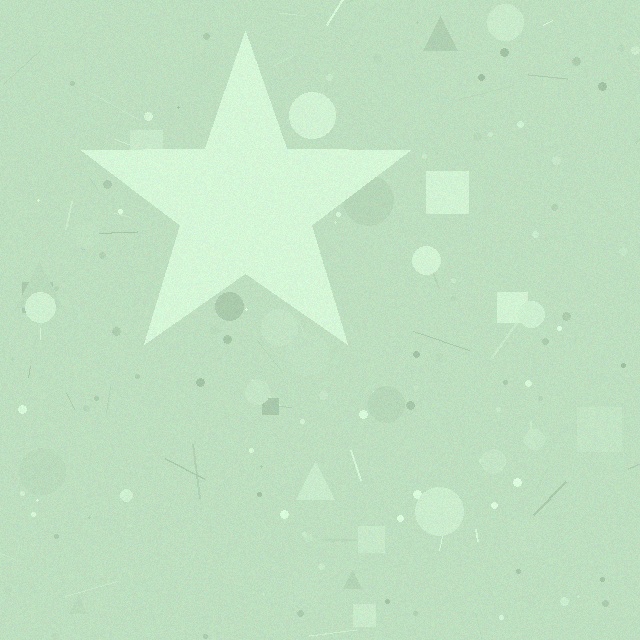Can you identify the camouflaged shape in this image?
The camouflaged shape is a star.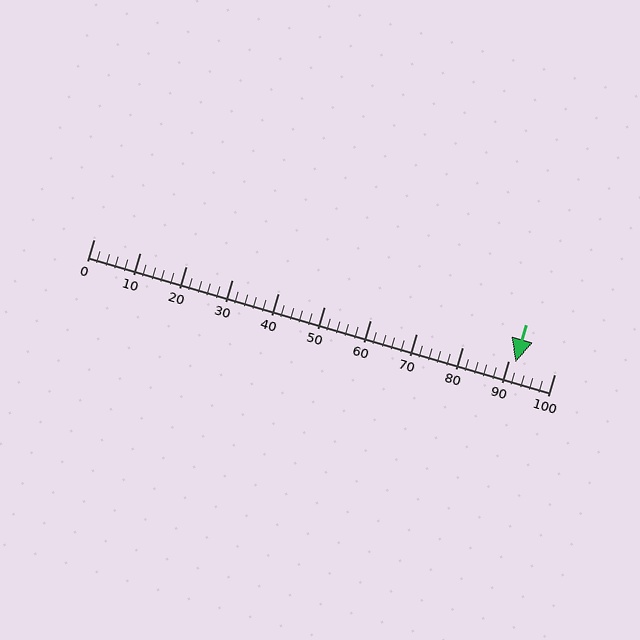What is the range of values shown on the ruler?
The ruler shows values from 0 to 100.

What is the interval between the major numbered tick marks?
The major tick marks are spaced 10 units apart.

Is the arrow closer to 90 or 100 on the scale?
The arrow is closer to 90.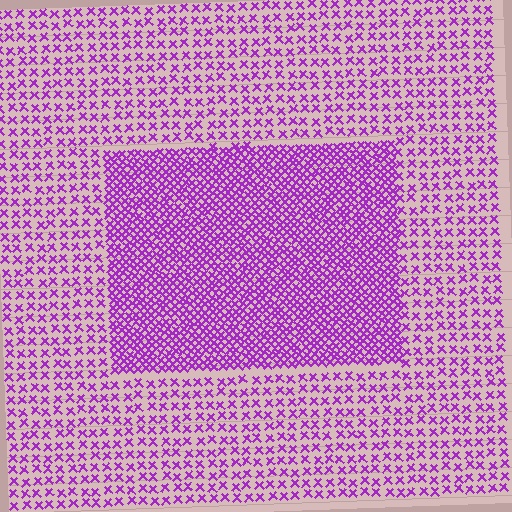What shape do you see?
I see a rectangle.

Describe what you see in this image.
The image contains small purple elements arranged at two different densities. A rectangle-shaped region is visible where the elements are more densely packed than the surrounding area.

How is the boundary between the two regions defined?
The boundary is defined by a change in element density (approximately 2.3x ratio). All elements are the same color, size, and shape.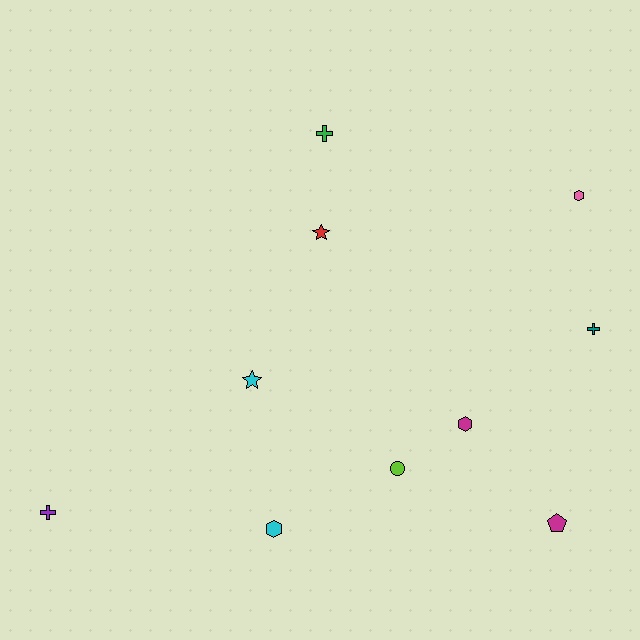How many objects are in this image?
There are 10 objects.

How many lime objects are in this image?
There is 1 lime object.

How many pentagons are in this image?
There is 1 pentagon.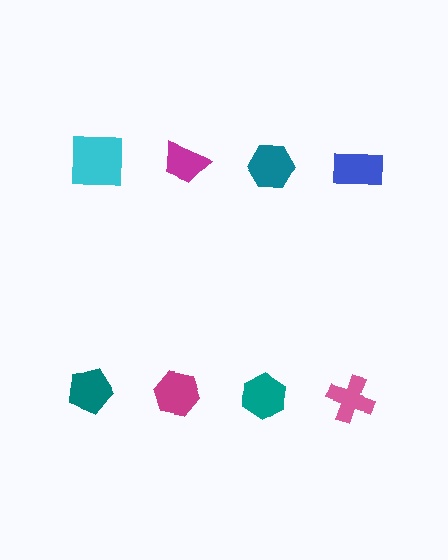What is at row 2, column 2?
A magenta hexagon.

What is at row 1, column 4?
A blue rectangle.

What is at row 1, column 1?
A cyan square.